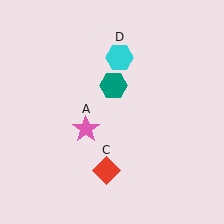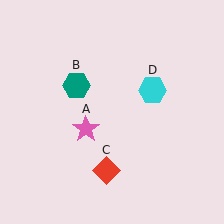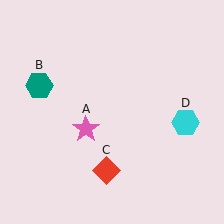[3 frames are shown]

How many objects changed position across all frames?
2 objects changed position: teal hexagon (object B), cyan hexagon (object D).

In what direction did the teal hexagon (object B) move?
The teal hexagon (object B) moved left.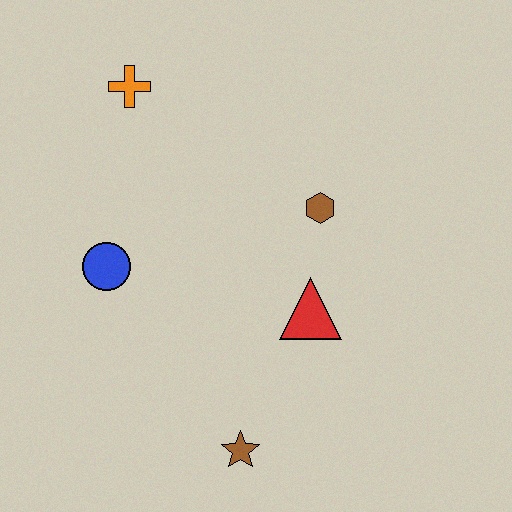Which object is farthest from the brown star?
The orange cross is farthest from the brown star.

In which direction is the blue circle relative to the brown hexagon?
The blue circle is to the left of the brown hexagon.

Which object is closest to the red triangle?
The brown hexagon is closest to the red triangle.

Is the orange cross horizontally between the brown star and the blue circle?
Yes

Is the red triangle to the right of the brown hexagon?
No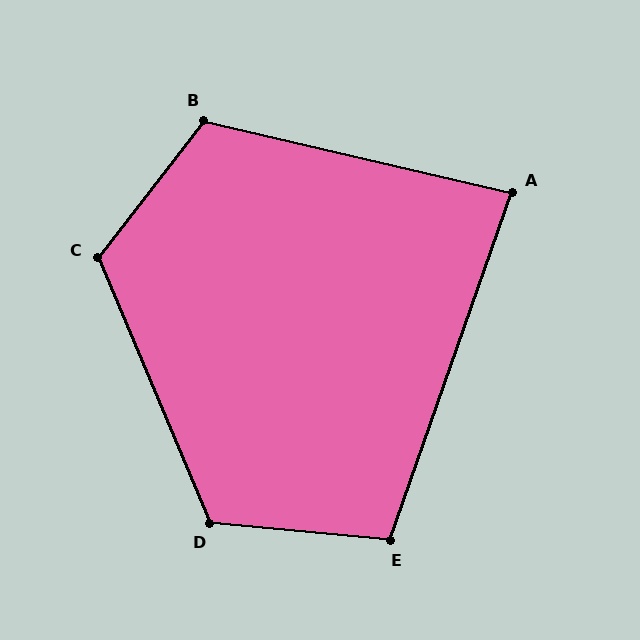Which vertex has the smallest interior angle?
A, at approximately 84 degrees.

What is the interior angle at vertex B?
Approximately 115 degrees (obtuse).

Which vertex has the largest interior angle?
C, at approximately 119 degrees.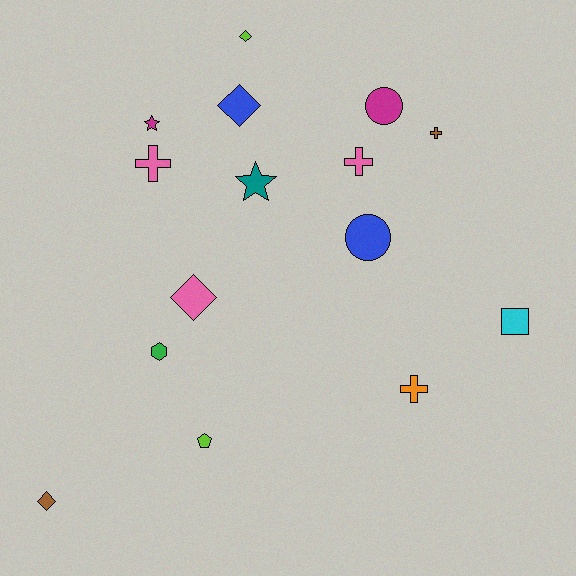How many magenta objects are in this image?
There are 2 magenta objects.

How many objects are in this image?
There are 15 objects.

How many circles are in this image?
There are 2 circles.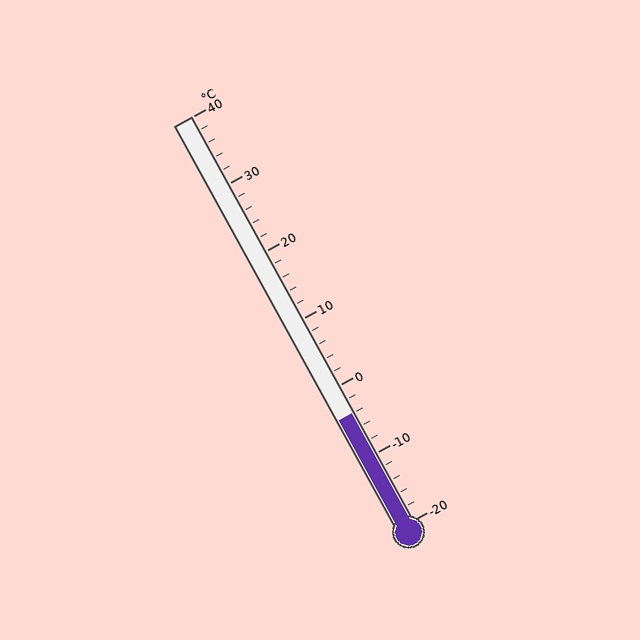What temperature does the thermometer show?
The thermometer shows approximately -4°C.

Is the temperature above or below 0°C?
The temperature is below 0°C.